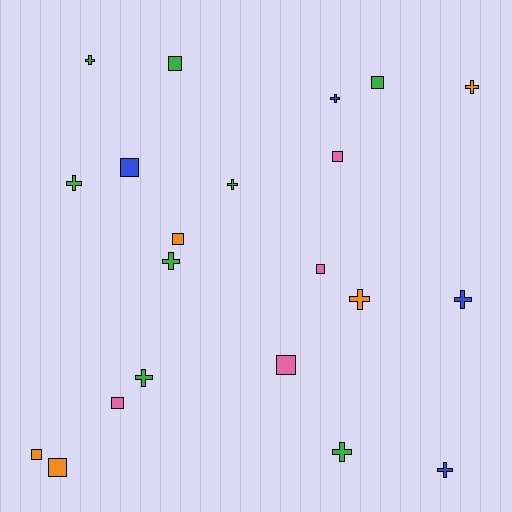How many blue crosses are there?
There are 3 blue crosses.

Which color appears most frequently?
Green, with 8 objects.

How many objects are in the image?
There are 21 objects.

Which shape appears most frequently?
Cross, with 11 objects.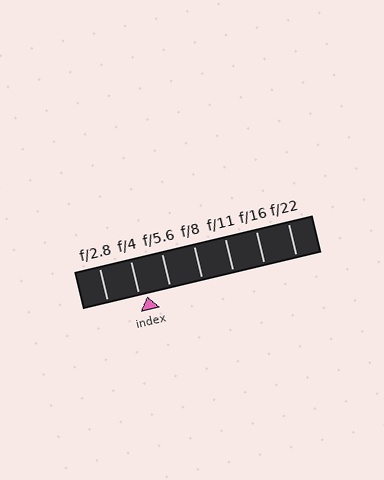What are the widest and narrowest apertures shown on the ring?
The widest aperture shown is f/2.8 and the narrowest is f/22.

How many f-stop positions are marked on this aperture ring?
There are 7 f-stop positions marked.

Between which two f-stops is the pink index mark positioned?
The index mark is between f/4 and f/5.6.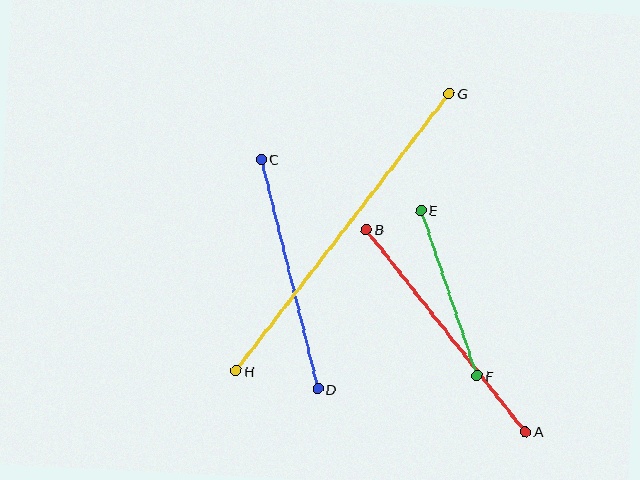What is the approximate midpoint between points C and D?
The midpoint is at approximately (290, 274) pixels.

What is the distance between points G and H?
The distance is approximately 350 pixels.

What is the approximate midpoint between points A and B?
The midpoint is at approximately (446, 331) pixels.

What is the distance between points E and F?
The distance is approximately 175 pixels.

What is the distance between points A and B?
The distance is approximately 257 pixels.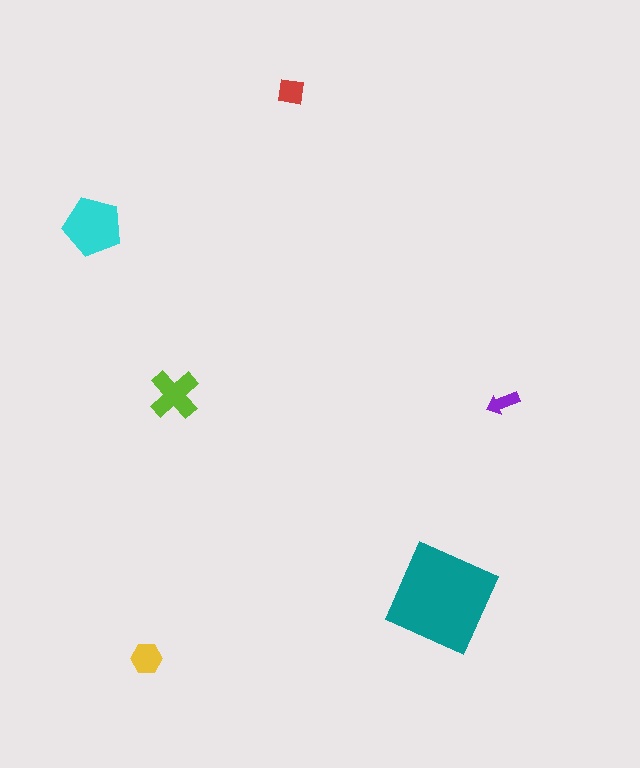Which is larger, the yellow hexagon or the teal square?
The teal square.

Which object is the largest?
The teal square.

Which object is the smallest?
The purple arrow.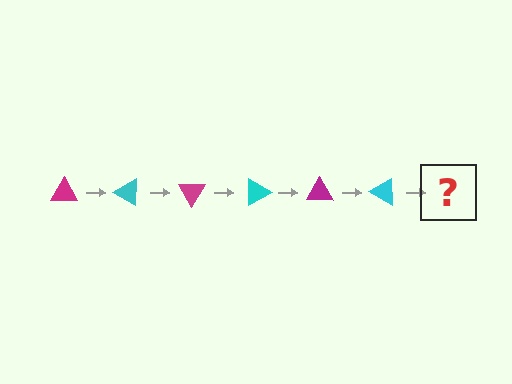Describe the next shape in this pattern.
It should be a magenta triangle, rotated 180 degrees from the start.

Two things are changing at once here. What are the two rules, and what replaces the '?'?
The two rules are that it rotates 30 degrees each step and the color cycles through magenta and cyan. The '?' should be a magenta triangle, rotated 180 degrees from the start.